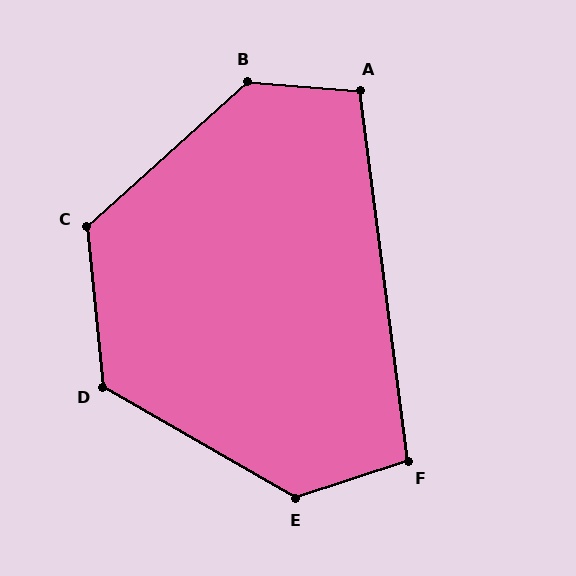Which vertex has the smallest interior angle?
F, at approximately 101 degrees.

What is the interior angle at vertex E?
Approximately 132 degrees (obtuse).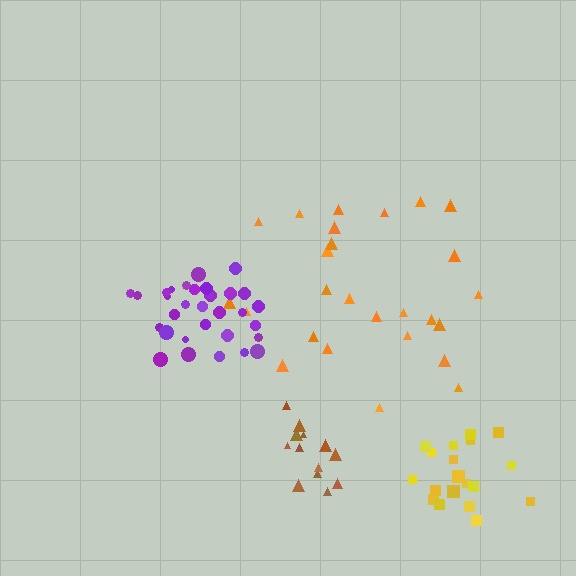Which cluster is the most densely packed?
Purple.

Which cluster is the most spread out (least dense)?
Orange.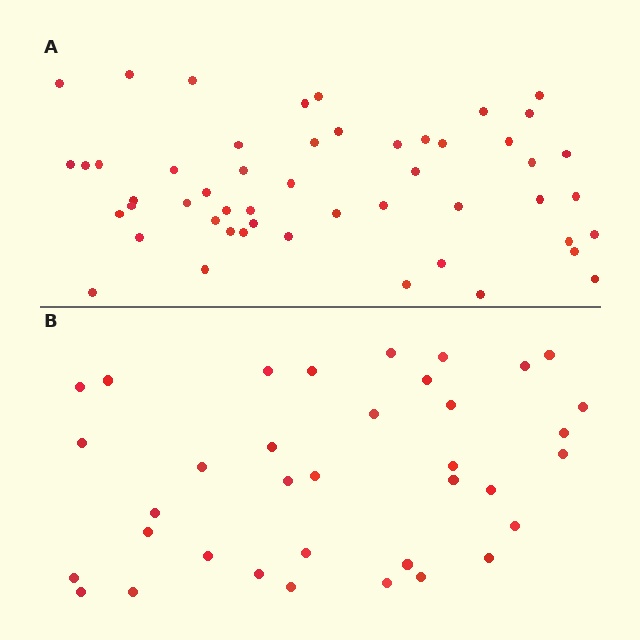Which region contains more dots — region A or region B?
Region A (the top region) has more dots.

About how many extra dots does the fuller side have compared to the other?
Region A has approximately 15 more dots than region B.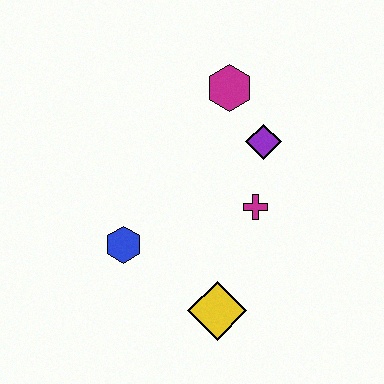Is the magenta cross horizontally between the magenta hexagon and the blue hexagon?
No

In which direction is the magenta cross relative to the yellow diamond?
The magenta cross is above the yellow diamond.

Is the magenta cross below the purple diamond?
Yes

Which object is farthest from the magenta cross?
The blue hexagon is farthest from the magenta cross.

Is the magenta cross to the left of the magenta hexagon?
No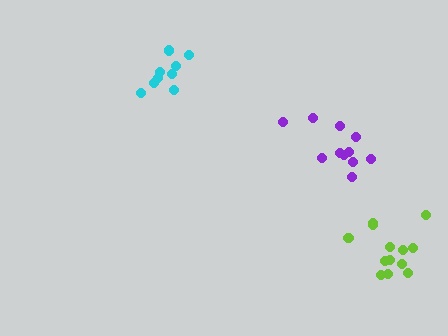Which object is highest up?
The cyan cluster is topmost.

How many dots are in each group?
Group 1: 11 dots, Group 2: 13 dots, Group 3: 9 dots (33 total).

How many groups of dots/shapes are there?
There are 3 groups.